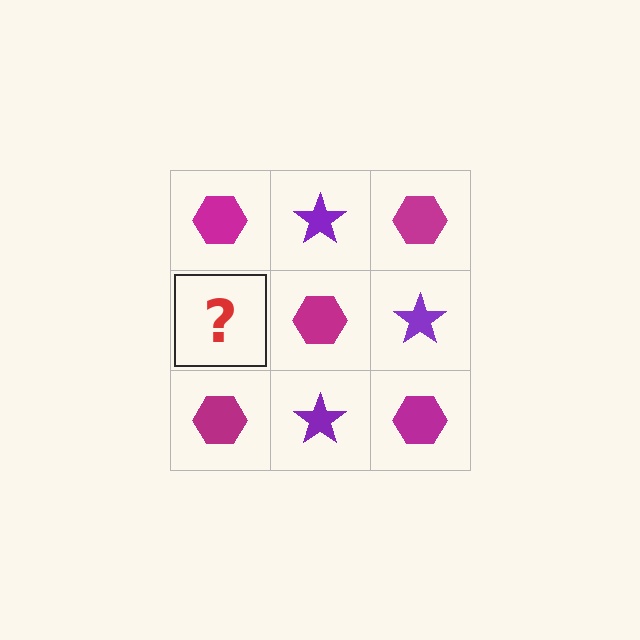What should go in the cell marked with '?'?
The missing cell should contain a purple star.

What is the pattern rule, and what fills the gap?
The rule is that it alternates magenta hexagon and purple star in a checkerboard pattern. The gap should be filled with a purple star.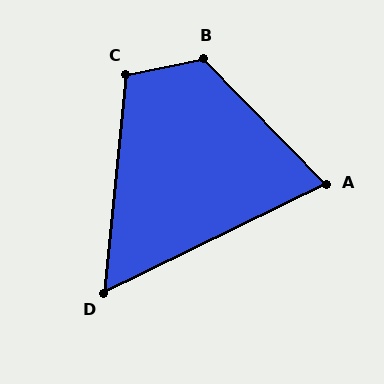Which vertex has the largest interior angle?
B, at approximately 122 degrees.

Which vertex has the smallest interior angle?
D, at approximately 58 degrees.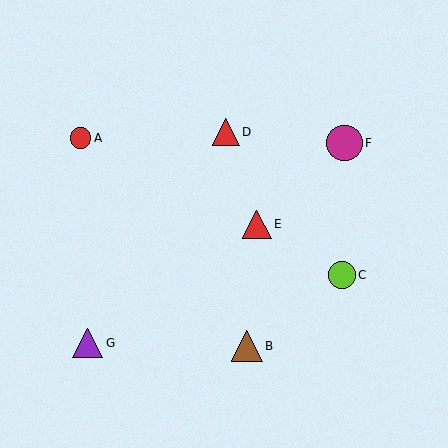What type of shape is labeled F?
Shape F is a magenta circle.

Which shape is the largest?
The magenta circle (labeled F) is the largest.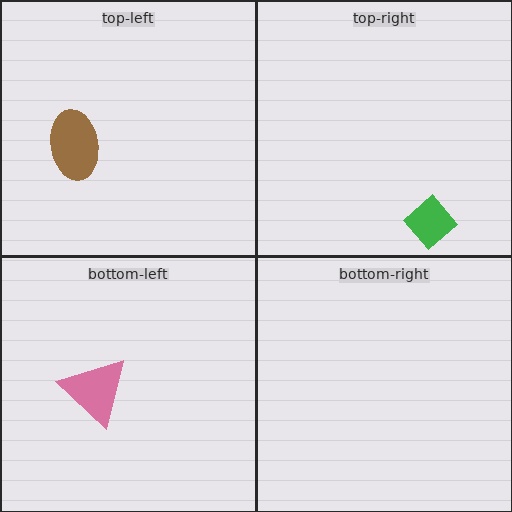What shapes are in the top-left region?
The brown ellipse.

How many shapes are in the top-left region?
1.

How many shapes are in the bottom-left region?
1.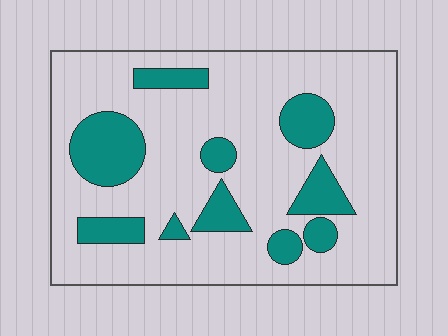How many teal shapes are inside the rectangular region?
10.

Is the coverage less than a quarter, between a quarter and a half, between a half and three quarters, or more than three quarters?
Less than a quarter.